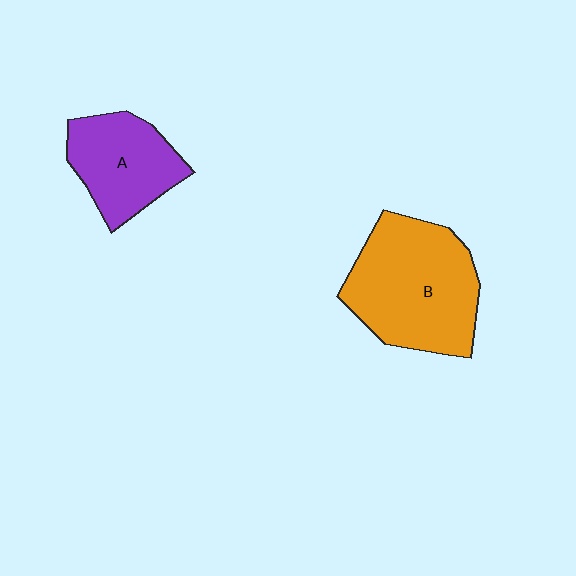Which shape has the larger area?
Shape B (orange).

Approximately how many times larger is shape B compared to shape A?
Approximately 1.6 times.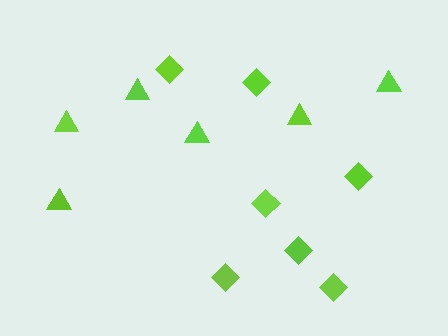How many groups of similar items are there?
There are 2 groups: one group of triangles (6) and one group of diamonds (7).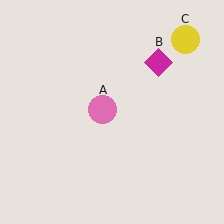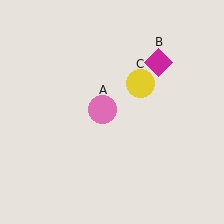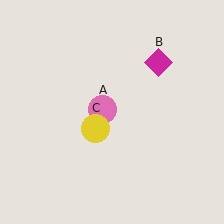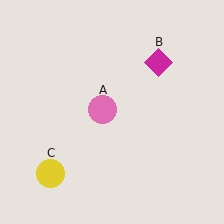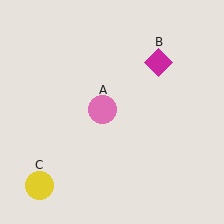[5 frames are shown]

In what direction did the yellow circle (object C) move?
The yellow circle (object C) moved down and to the left.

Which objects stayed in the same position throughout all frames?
Pink circle (object A) and magenta diamond (object B) remained stationary.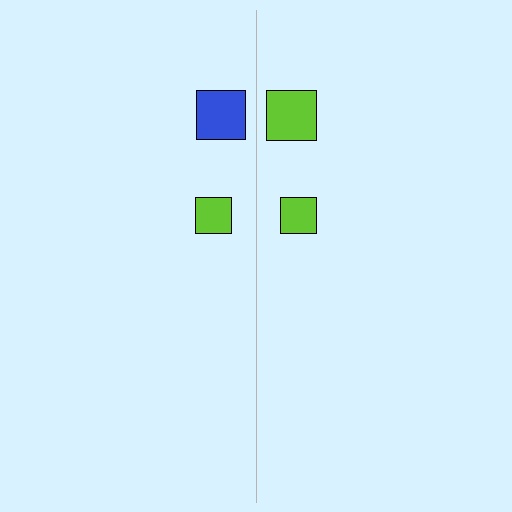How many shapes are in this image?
There are 4 shapes in this image.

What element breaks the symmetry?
The lime square on the right side breaks the symmetry — its mirror counterpart is blue.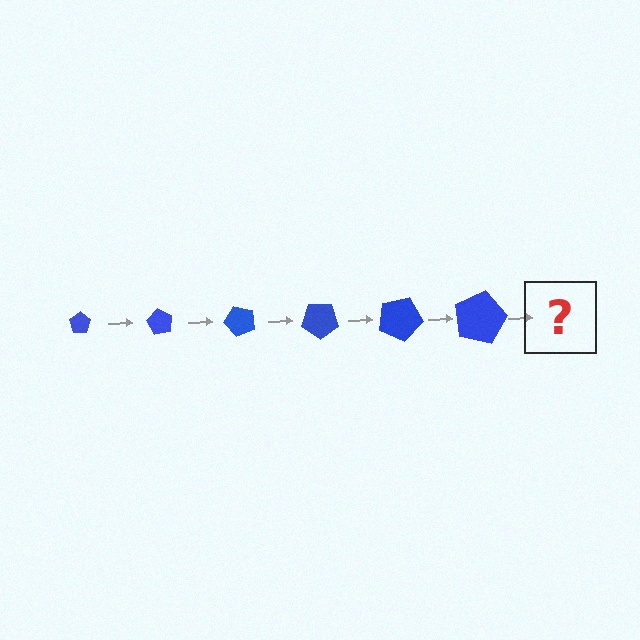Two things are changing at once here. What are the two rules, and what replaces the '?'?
The two rules are that the pentagon grows larger each step and it rotates 60 degrees each step. The '?' should be a pentagon, larger than the previous one and rotated 360 degrees from the start.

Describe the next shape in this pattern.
It should be a pentagon, larger than the previous one and rotated 360 degrees from the start.